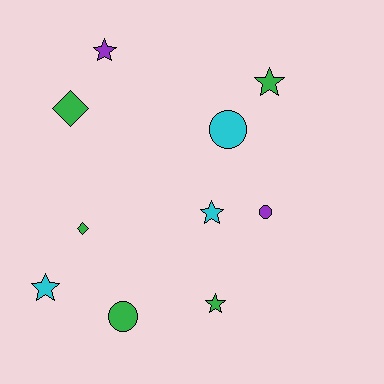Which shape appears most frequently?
Star, with 5 objects.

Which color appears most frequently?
Green, with 5 objects.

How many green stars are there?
There are 2 green stars.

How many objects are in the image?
There are 10 objects.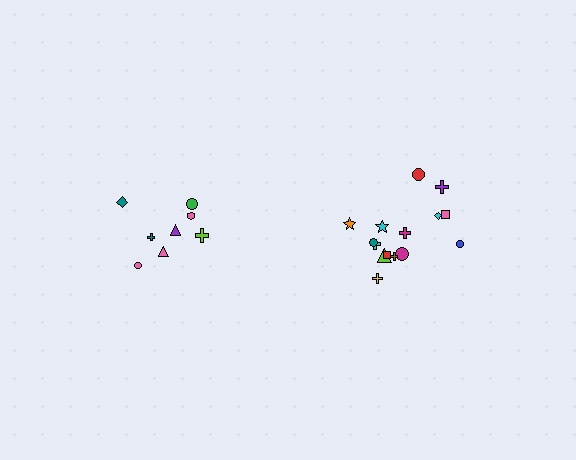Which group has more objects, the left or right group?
The right group.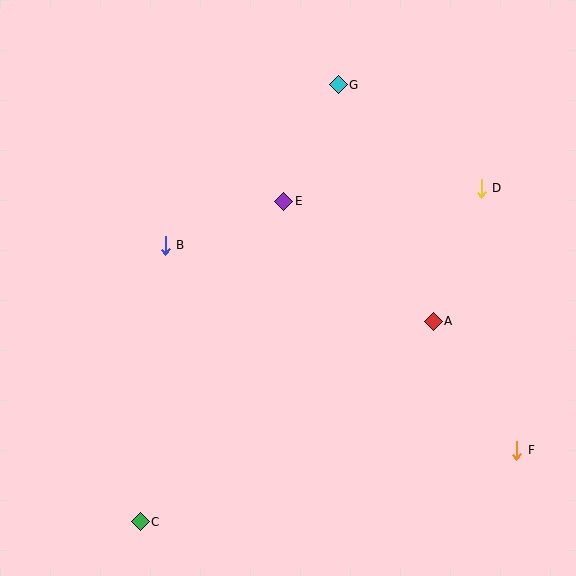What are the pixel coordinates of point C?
Point C is at (140, 522).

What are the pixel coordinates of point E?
Point E is at (284, 201).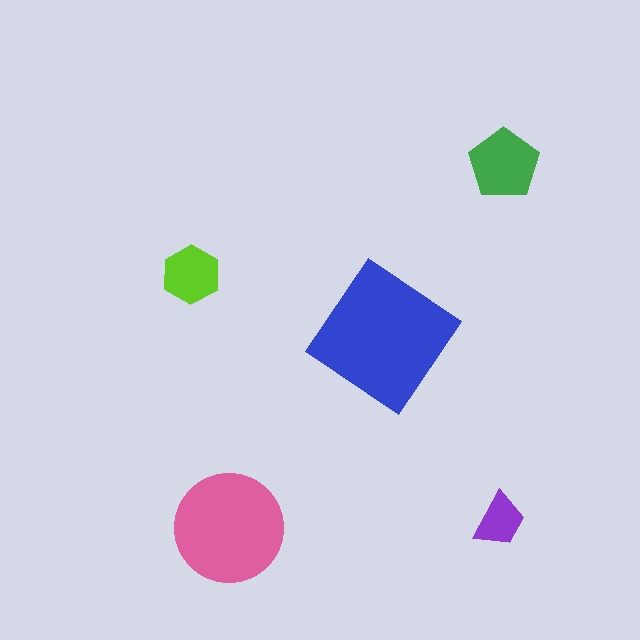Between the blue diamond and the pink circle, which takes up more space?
The blue diamond.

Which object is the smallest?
The purple trapezoid.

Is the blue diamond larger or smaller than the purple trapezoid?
Larger.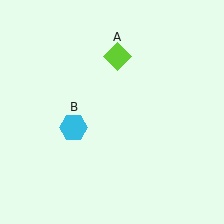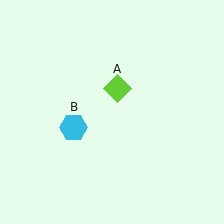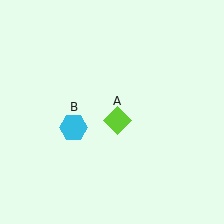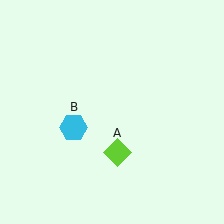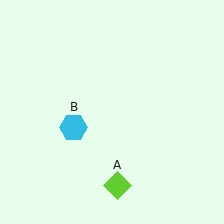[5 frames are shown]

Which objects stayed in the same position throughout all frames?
Cyan hexagon (object B) remained stationary.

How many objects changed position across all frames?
1 object changed position: lime diamond (object A).